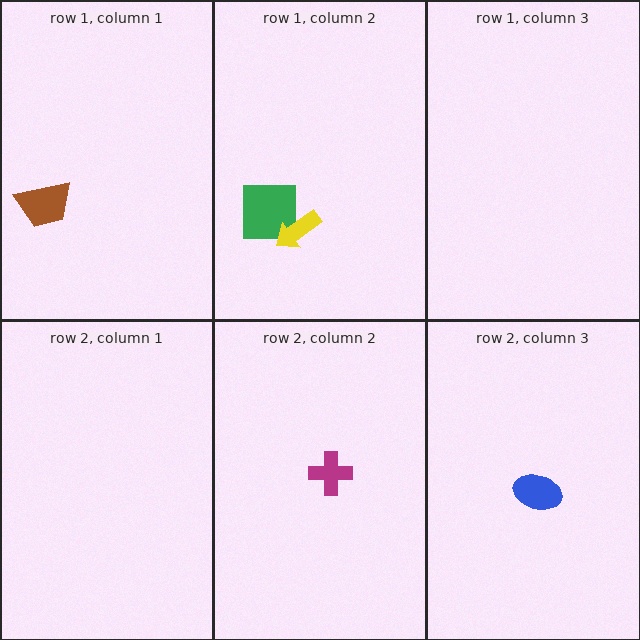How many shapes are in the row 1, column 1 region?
1.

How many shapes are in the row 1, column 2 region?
2.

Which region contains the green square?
The row 1, column 2 region.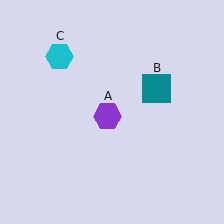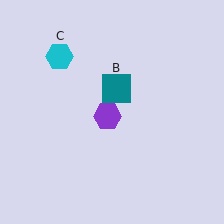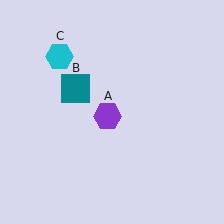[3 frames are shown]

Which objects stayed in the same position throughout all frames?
Purple hexagon (object A) and cyan hexagon (object C) remained stationary.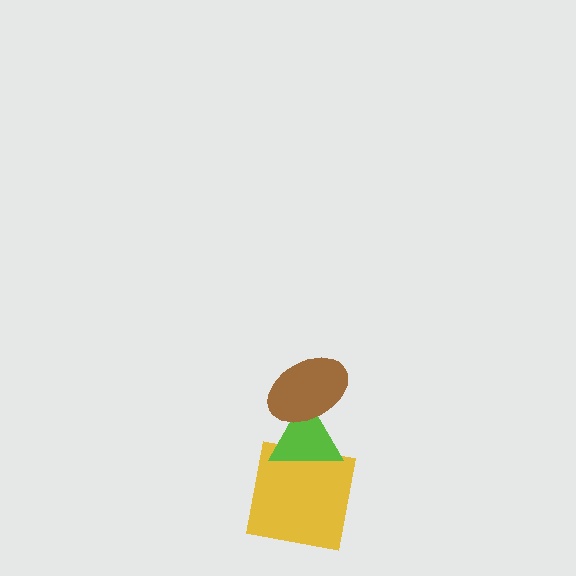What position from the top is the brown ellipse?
The brown ellipse is 1st from the top.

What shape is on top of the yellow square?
The lime triangle is on top of the yellow square.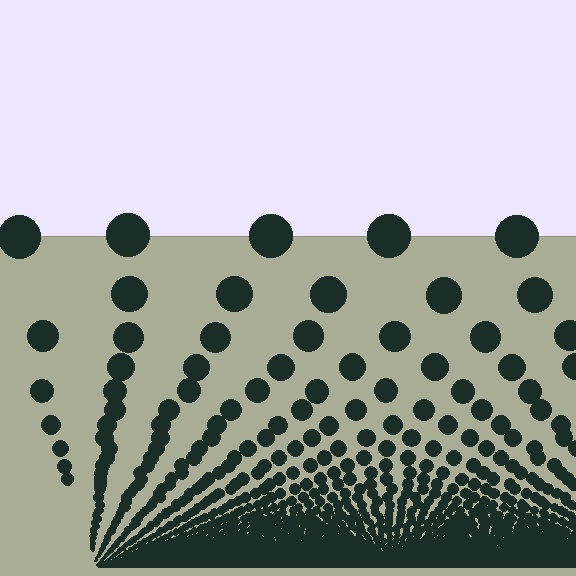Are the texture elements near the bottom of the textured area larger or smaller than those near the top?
Smaller. The gradient is inverted — elements near the bottom are smaller and denser.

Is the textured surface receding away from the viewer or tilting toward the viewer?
The surface appears to tilt toward the viewer. Texture elements get larger and sparser toward the top.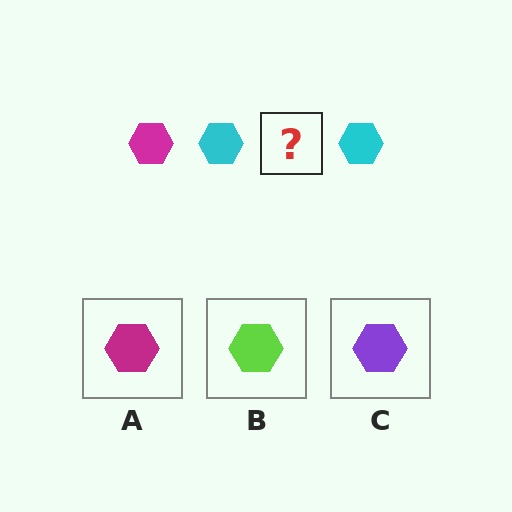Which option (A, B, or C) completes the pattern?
A.